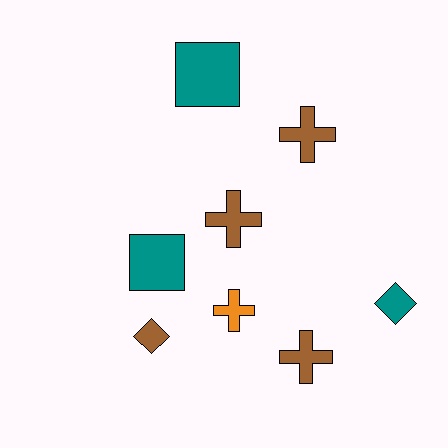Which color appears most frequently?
Brown, with 4 objects.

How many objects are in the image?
There are 8 objects.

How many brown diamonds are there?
There is 1 brown diamond.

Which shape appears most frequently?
Cross, with 4 objects.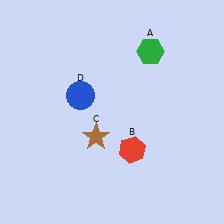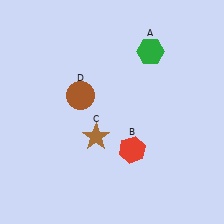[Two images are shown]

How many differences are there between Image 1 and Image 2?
There is 1 difference between the two images.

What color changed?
The circle (D) changed from blue in Image 1 to brown in Image 2.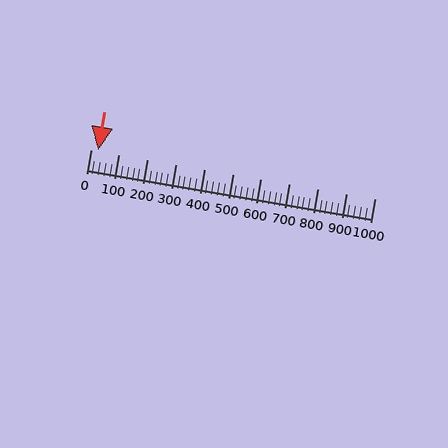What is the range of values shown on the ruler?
The ruler shows values from 0 to 1000.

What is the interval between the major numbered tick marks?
The major tick marks are spaced 100 units apart.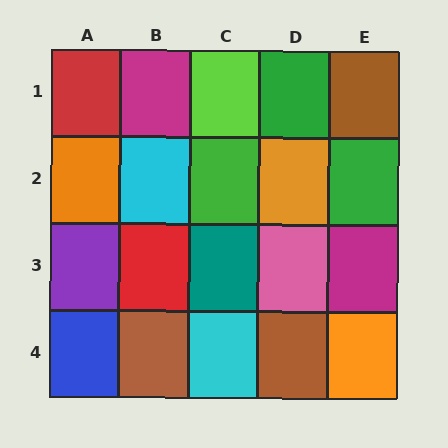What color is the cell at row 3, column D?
Pink.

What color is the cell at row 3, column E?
Magenta.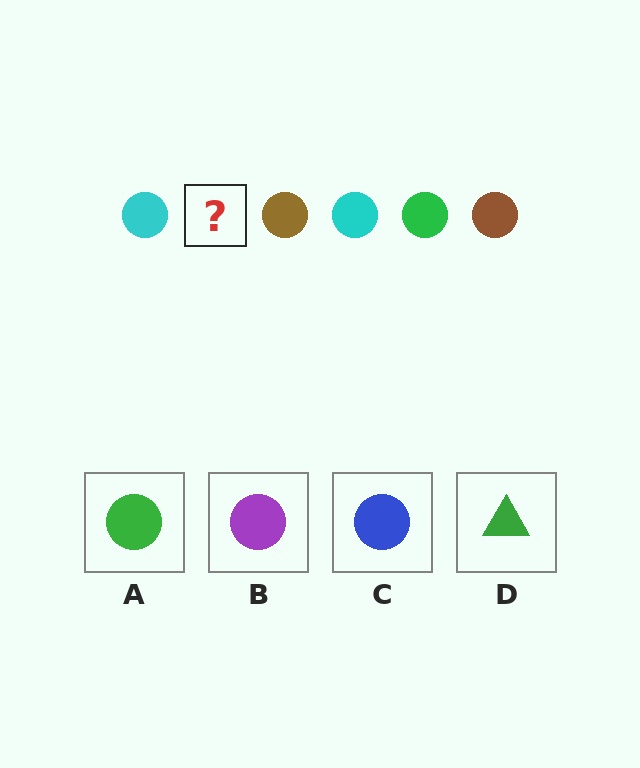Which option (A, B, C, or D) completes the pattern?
A.